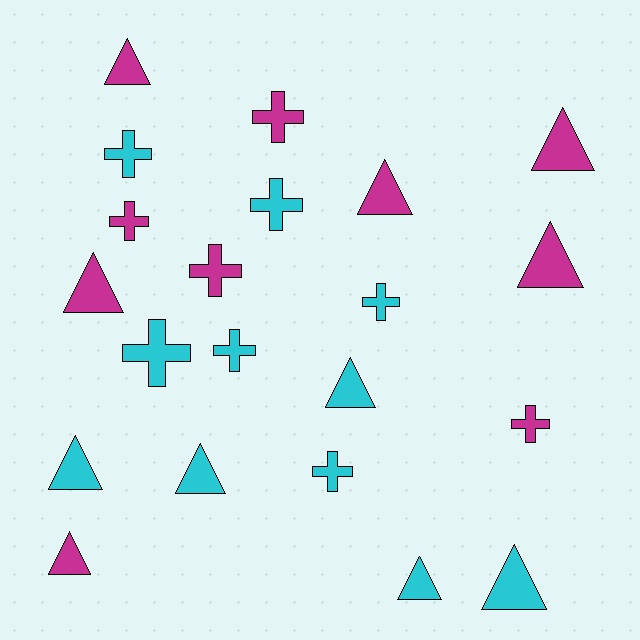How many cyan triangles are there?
There are 5 cyan triangles.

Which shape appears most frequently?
Triangle, with 11 objects.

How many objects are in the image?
There are 21 objects.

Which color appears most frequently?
Cyan, with 11 objects.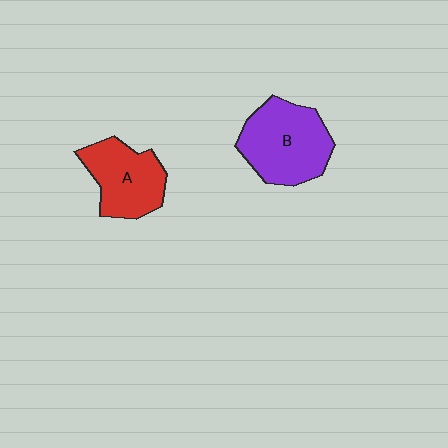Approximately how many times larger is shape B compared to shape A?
Approximately 1.2 times.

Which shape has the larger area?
Shape B (purple).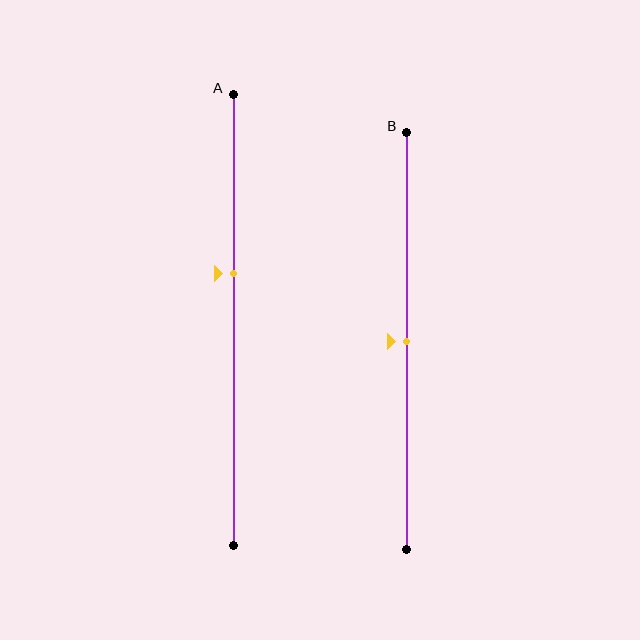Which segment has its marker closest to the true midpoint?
Segment B has its marker closest to the true midpoint.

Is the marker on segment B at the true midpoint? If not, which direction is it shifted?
Yes, the marker on segment B is at the true midpoint.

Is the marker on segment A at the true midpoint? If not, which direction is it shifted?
No, the marker on segment A is shifted upward by about 10% of the segment length.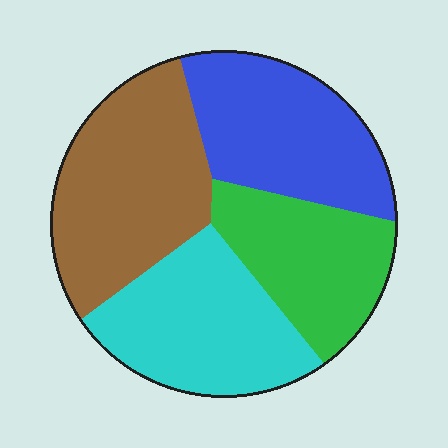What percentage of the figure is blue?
Blue covers 25% of the figure.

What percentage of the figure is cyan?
Cyan takes up between a quarter and a half of the figure.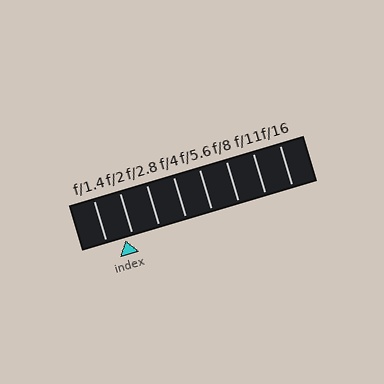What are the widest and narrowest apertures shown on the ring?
The widest aperture shown is f/1.4 and the narrowest is f/16.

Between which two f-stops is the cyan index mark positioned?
The index mark is between f/1.4 and f/2.